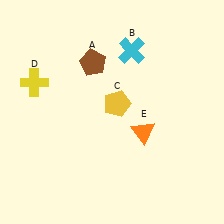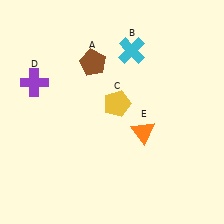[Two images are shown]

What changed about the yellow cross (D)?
In Image 1, D is yellow. In Image 2, it changed to purple.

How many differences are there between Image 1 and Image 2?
There is 1 difference between the two images.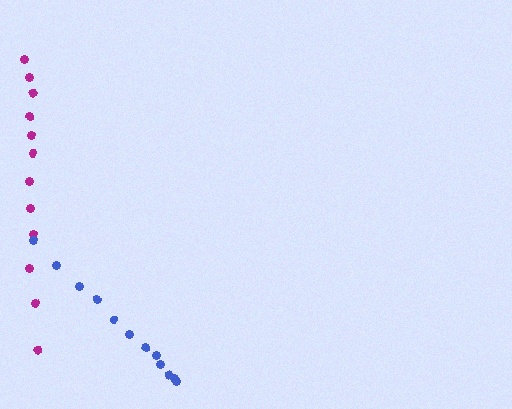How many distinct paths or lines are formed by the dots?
There are 2 distinct paths.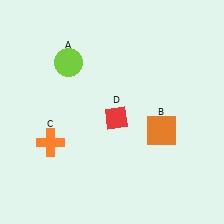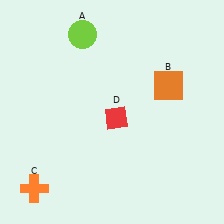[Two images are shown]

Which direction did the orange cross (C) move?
The orange cross (C) moved down.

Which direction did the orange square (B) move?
The orange square (B) moved up.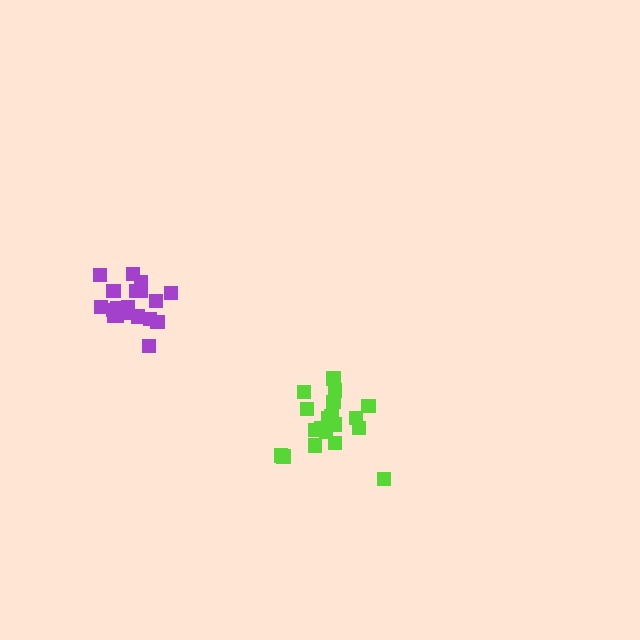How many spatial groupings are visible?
There are 2 spatial groupings.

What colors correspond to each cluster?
The clusters are colored: purple, lime.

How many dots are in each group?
Group 1: 19 dots, Group 2: 19 dots (38 total).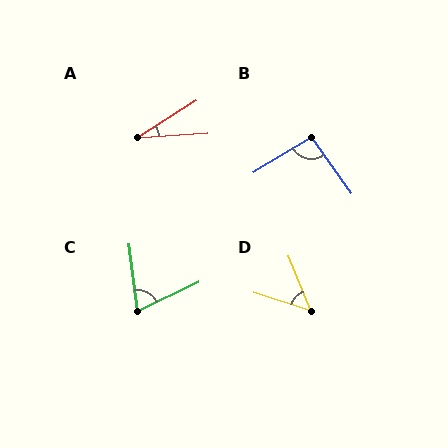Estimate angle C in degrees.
Approximately 72 degrees.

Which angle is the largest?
B, at approximately 94 degrees.